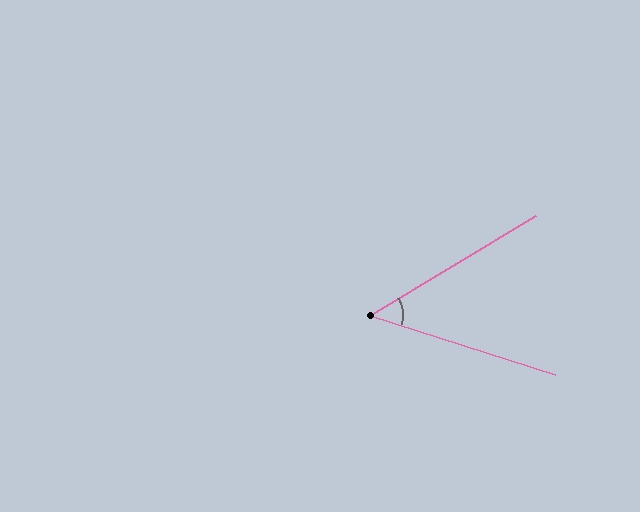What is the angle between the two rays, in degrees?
Approximately 49 degrees.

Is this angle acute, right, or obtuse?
It is acute.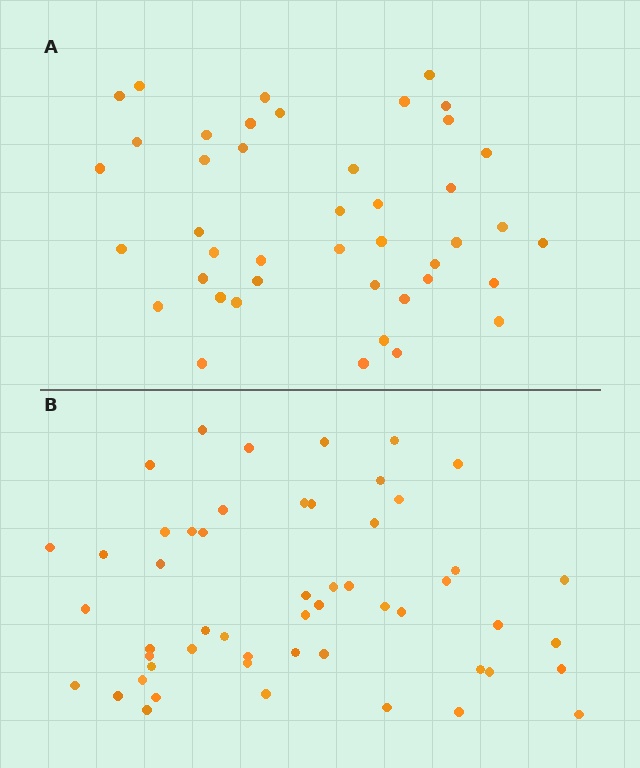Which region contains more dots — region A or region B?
Region B (the bottom region) has more dots.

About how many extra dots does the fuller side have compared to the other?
Region B has roughly 10 or so more dots than region A.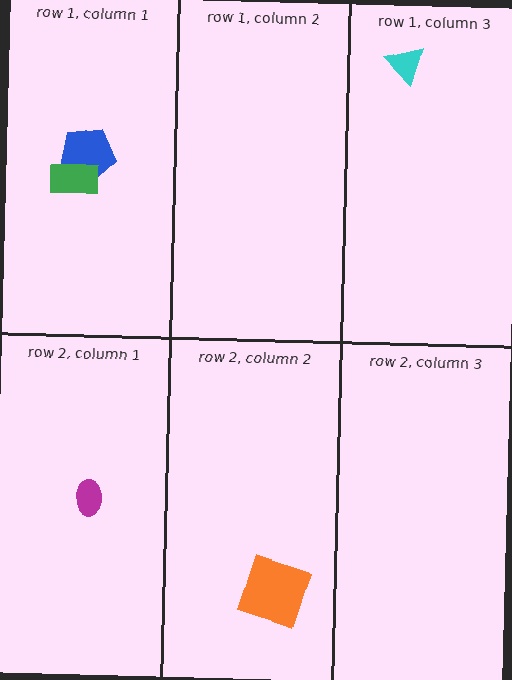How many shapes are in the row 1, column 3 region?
1.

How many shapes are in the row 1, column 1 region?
2.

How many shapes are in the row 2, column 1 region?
1.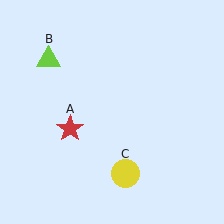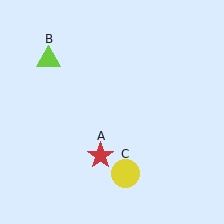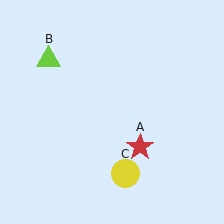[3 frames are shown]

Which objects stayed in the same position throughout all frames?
Lime triangle (object B) and yellow circle (object C) remained stationary.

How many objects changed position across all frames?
1 object changed position: red star (object A).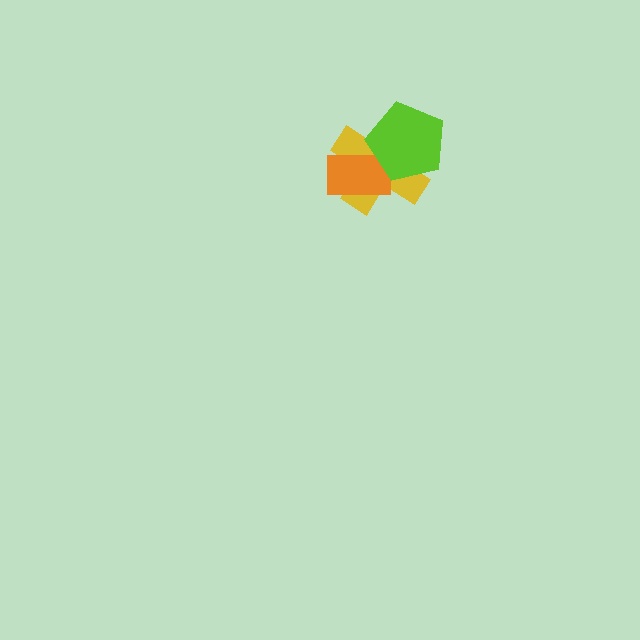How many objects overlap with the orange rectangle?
2 objects overlap with the orange rectangle.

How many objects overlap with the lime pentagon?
2 objects overlap with the lime pentagon.